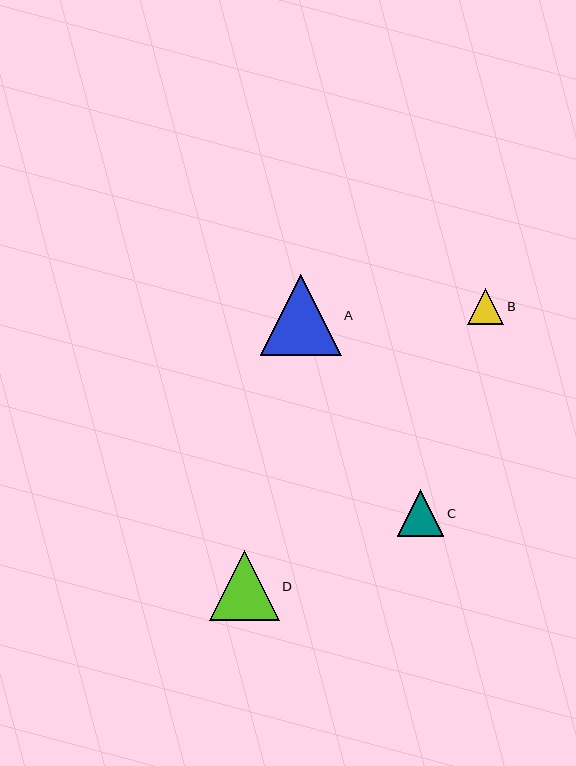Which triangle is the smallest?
Triangle B is the smallest with a size of approximately 36 pixels.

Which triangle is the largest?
Triangle A is the largest with a size of approximately 81 pixels.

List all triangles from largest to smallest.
From largest to smallest: A, D, C, B.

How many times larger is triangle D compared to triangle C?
Triangle D is approximately 1.5 times the size of triangle C.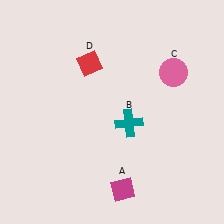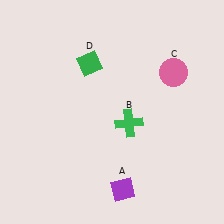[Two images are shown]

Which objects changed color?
A changed from magenta to purple. B changed from teal to green. D changed from red to green.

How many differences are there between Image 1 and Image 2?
There are 3 differences between the two images.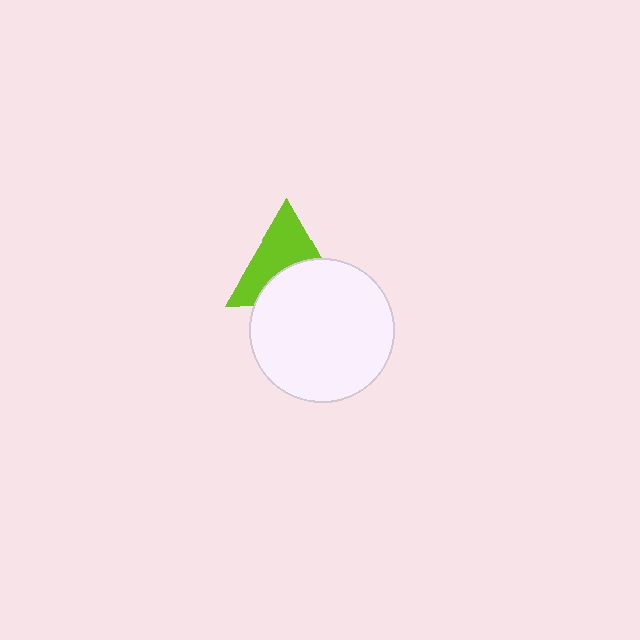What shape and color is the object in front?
The object in front is a white circle.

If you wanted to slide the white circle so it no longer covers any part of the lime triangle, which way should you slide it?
Slide it down — that is the most direct way to separate the two shapes.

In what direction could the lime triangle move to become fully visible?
The lime triangle could move up. That would shift it out from behind the white circle entirely.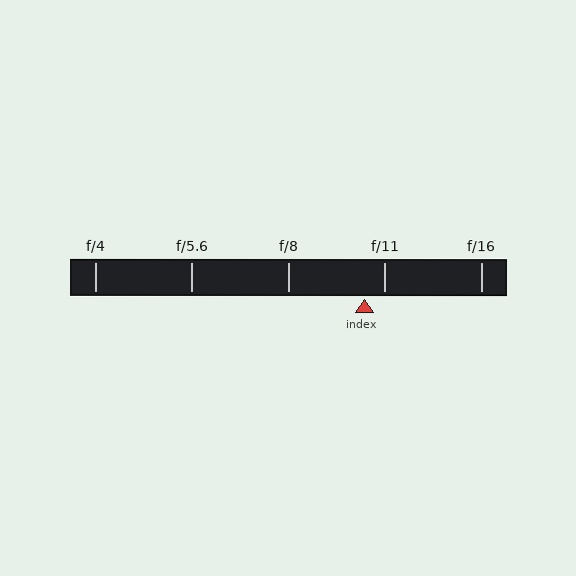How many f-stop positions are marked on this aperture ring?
There are 5 f-stop positions marked.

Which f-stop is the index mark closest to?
The index mark is closest to f/11.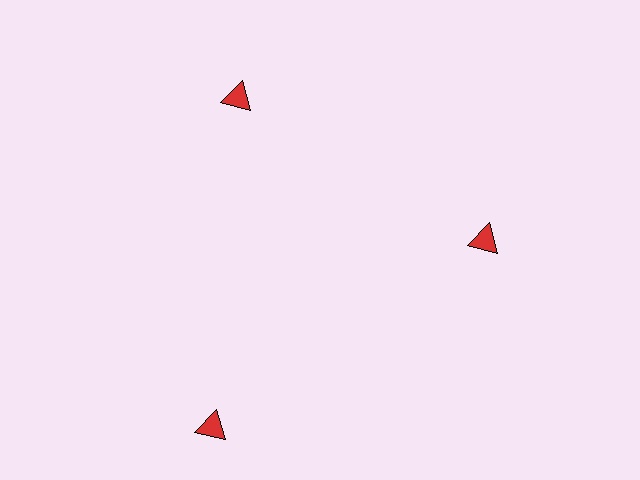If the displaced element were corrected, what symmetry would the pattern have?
It would have 3-fold rotational symmetry — the pattern would map onto itself every 120 degrees.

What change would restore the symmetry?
The symmetry would be restored by moving it inward, back onto the ring so that all 3 triangles sit at equal angles and equal distance from the center.